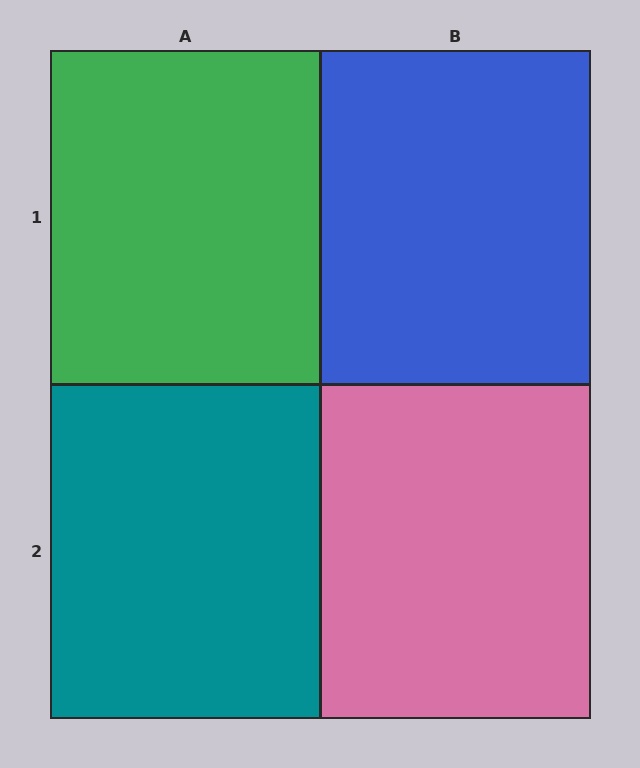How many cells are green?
1 cell is green.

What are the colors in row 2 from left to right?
Teal, pink.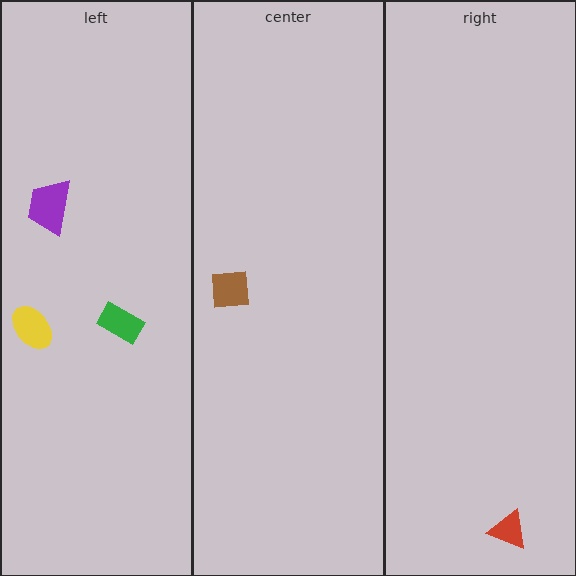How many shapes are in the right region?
1.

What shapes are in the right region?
The red triangle.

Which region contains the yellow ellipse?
The left region.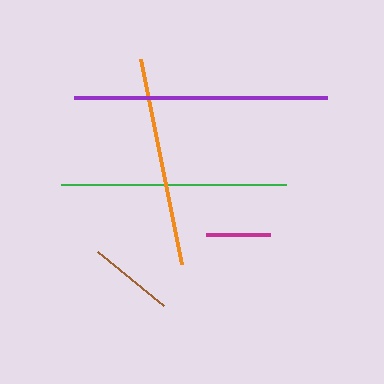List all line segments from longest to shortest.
From longest to shortest: purple, green, orange, brown, magenta.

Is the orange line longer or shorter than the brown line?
The orange line is longer than the brown line.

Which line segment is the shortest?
The magenta line is the shortest at approximately 64 pixels.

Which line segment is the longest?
The purple line is the longest at approximately 254 pixels.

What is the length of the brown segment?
The brown segment is approximately 86 pixels long.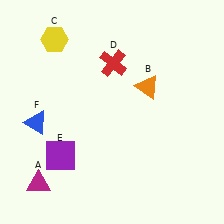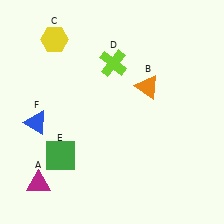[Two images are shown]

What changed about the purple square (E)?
In Image 1, E is purple. In Image 2, it changed to green.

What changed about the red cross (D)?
In Image 1, D is red. In Image 2, it changed to lime.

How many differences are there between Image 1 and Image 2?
There are 2 differences between the two images.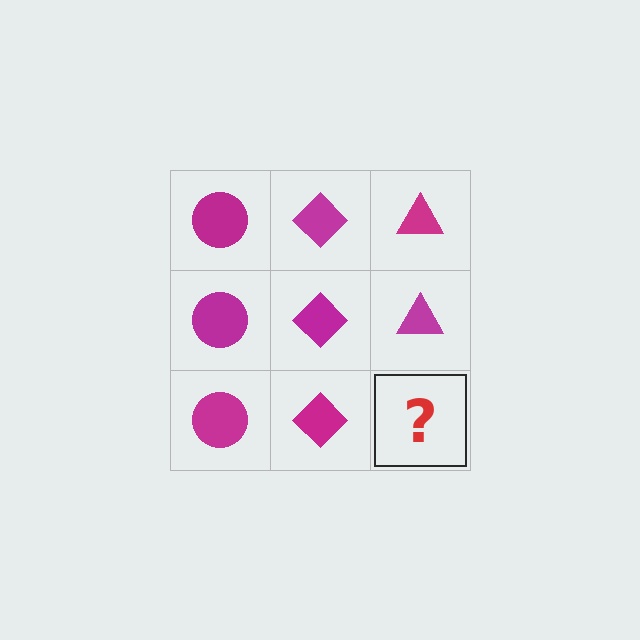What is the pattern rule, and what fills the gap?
The rule is that each column has a consistent shape. The gap should be filled with a magenta triangle.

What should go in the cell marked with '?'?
The missing cell should contain a magenta triangle.